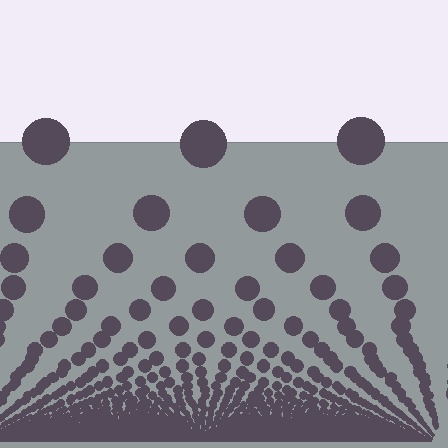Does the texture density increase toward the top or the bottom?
Density increases toward the bottom.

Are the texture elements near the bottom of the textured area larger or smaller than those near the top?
Smaller. The gradient is inverted — elements near the bottom are smaller and denser.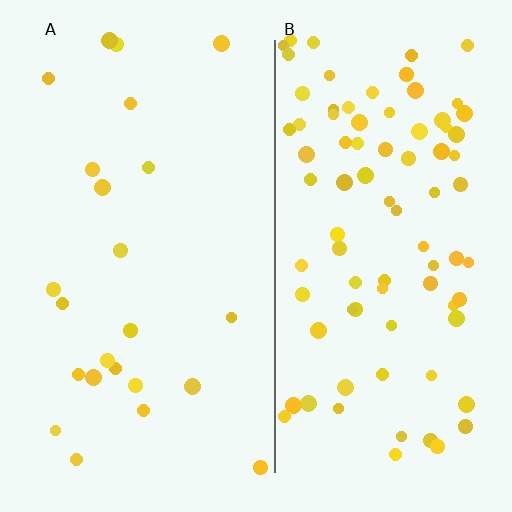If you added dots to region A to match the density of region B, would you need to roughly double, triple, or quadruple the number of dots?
Approximately quadruple.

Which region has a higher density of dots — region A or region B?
B (the right).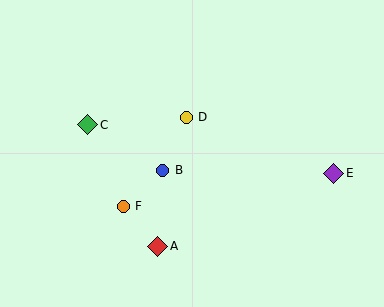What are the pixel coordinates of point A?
Point A is at (158, 246).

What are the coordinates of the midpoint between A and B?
The midpoint between A and B is at (160, 208).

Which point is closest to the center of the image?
Point B at (163, 170) is closest to the center.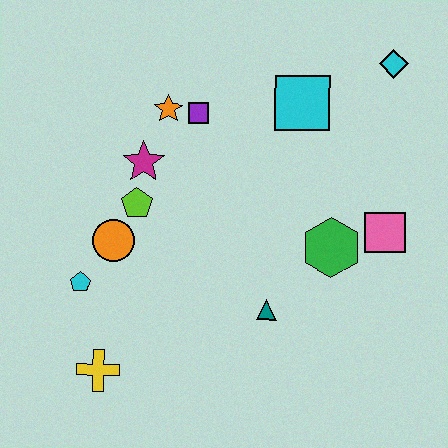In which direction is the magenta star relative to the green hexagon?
The magenta star is to the left of the green hexagon.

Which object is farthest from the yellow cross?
The cyan diamond is farthest from the yellow cross.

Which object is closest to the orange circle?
The lime pentagon is closest to the orange circle.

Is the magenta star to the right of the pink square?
No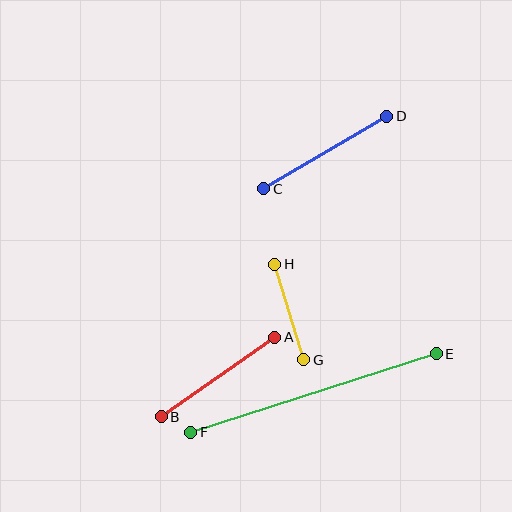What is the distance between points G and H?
The distance is approximately 100 pixels.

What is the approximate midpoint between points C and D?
The midpoint is at approximately (325, 153) pixels.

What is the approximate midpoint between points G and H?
The midpoint is at approximately (289, 312) pixels.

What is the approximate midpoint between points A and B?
The midpoint is at approximately (218, 377) pixels.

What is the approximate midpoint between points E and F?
The midpoint is at approximately (313, 393) pixels.